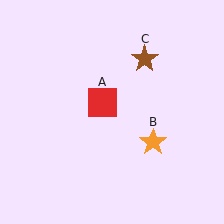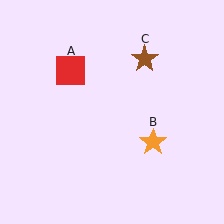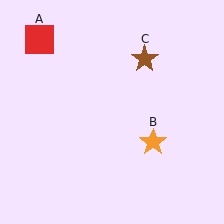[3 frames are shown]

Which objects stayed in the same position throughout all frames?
Orange star (object B) and brown star (object C) remained stationary.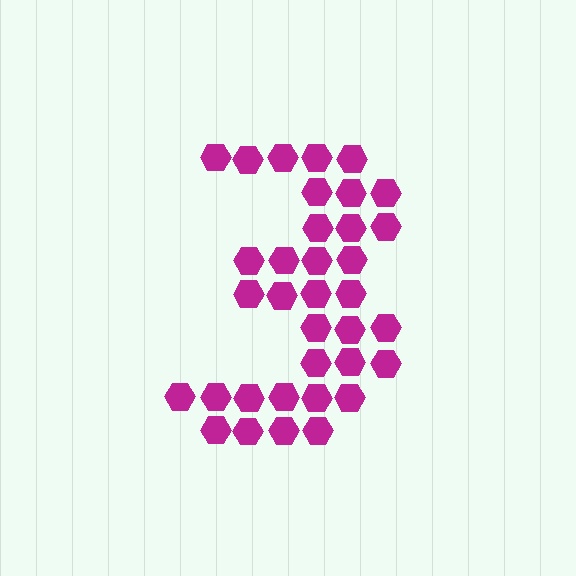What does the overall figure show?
The overall figure shows the digit 3.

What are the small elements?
The small elements are hexagons.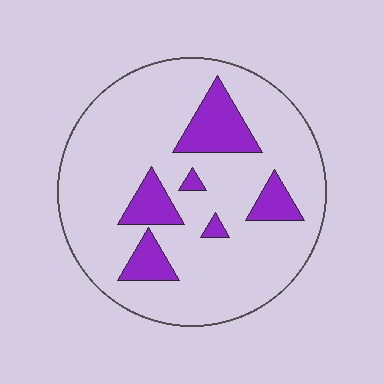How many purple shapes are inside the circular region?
6.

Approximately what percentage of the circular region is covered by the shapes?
Approximately 15%.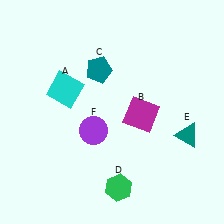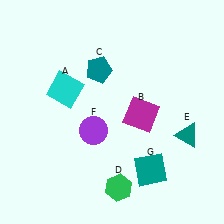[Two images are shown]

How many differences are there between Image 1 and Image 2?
There is 1 difference between the two images.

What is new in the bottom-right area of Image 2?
A teal square (G) was added in the bottom-right area of Image 2.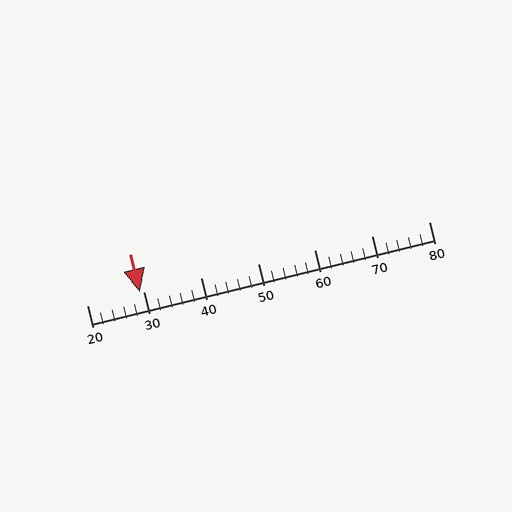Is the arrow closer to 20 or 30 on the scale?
The arrow is closer to 30.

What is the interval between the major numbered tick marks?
The major tick marks are spaced 10 units apart.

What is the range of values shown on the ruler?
The ruler shows values from 20 to 80.